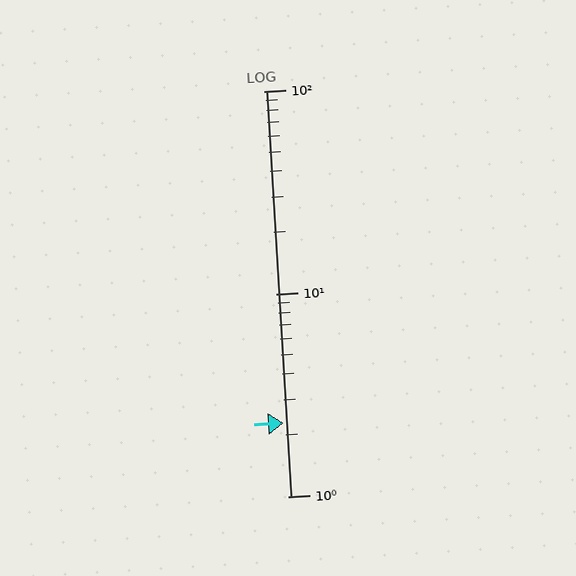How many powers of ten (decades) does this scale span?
The scale spans 2 decades, from 1 to 100.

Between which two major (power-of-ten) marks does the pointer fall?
The pointer is between 1 and 10.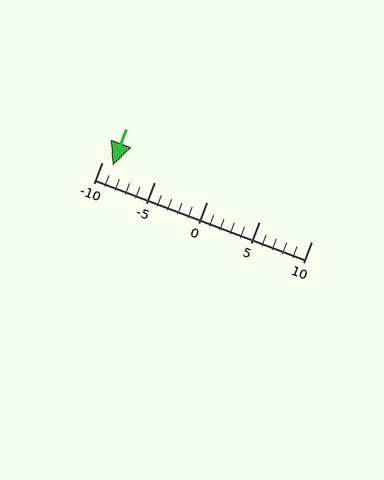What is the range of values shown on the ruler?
The ruler shows values from -10 to 10.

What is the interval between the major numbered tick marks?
The major tick marks are spaced 5 units apart.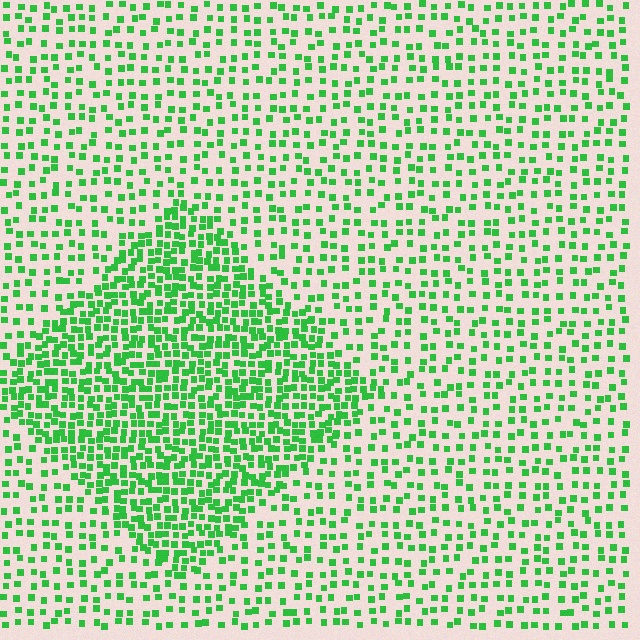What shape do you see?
I see a diamond.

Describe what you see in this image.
The image contains small green elements arranged at two different densities. A diamond-shaped region is visible where the elements are more densely packed than the surrounding area.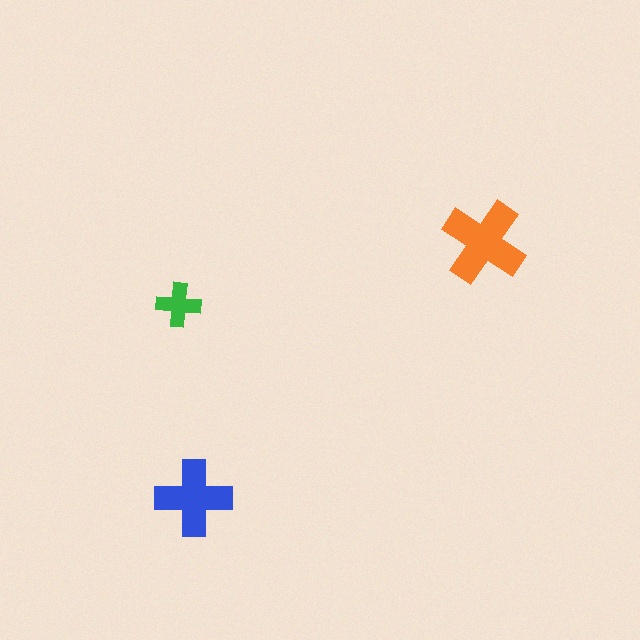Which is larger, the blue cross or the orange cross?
The orange one.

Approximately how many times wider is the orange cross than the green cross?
About 2 times wider.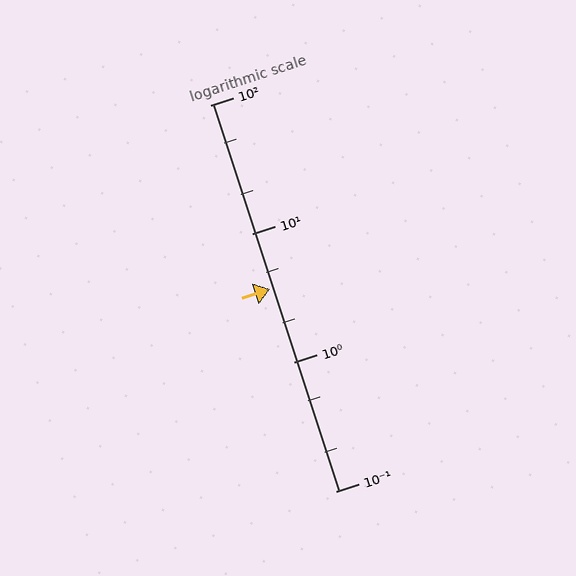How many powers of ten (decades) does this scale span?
The scale spans 3 decades, from 0.1 to 100.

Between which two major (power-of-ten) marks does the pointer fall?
The pointer is between 1 and 10.